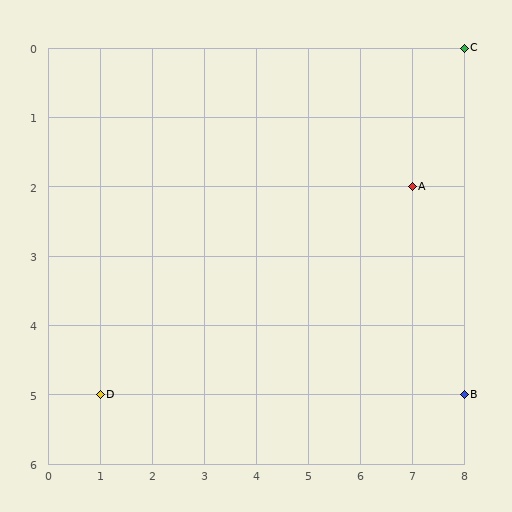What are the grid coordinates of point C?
Point C is at grid coordinates (8, 0).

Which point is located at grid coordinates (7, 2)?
Point A is at (7, 2).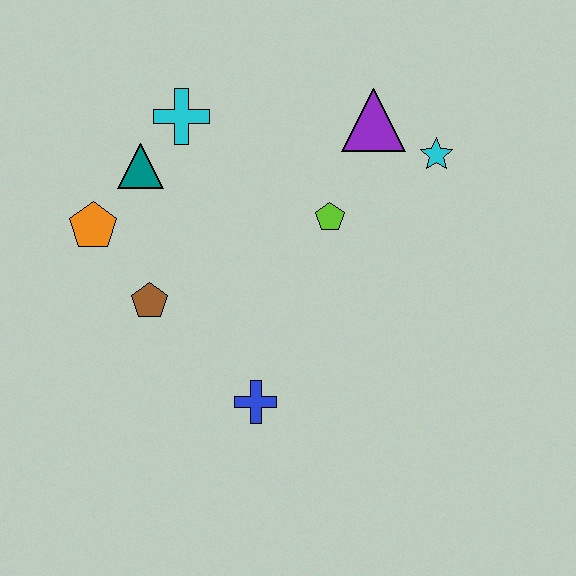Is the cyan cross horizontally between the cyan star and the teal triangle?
Yes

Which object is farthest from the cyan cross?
The blue cross is farthest from the cyan cross.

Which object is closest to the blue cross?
The brown pentagon is closest to the blue cross.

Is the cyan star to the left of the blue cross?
No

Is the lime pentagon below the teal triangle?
Yes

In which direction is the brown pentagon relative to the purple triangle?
The brown pentagon is to the left of the purple triangle.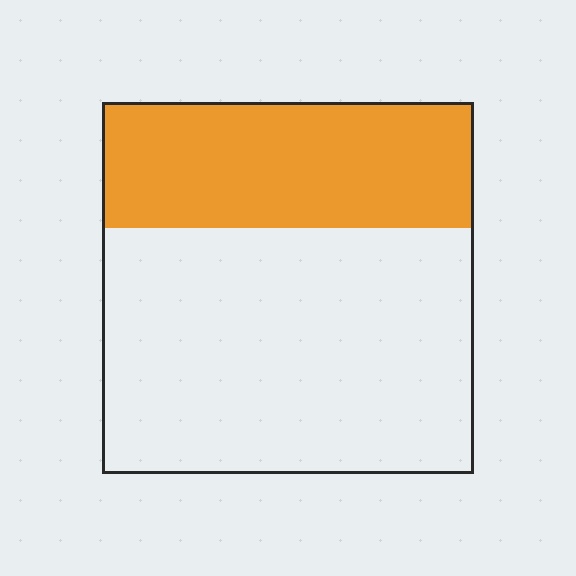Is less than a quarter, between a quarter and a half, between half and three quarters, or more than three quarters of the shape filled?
Between a quarter and a half.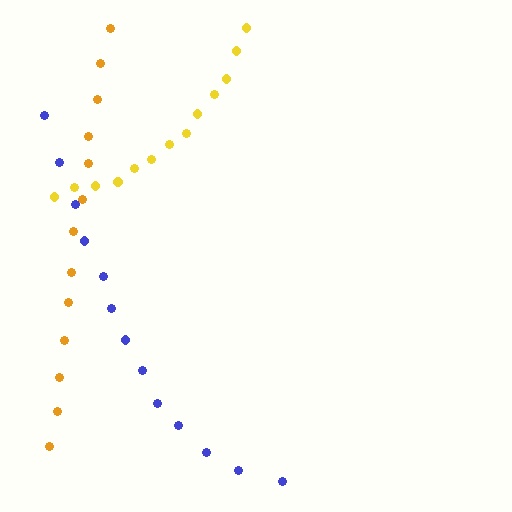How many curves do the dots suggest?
There are 3 distinct paths.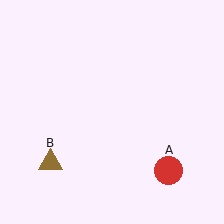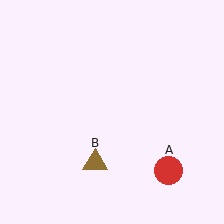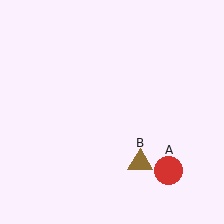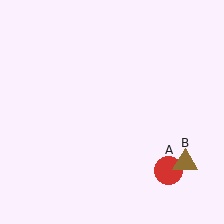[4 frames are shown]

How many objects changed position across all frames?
1 object changed position: brown triangle (object B).